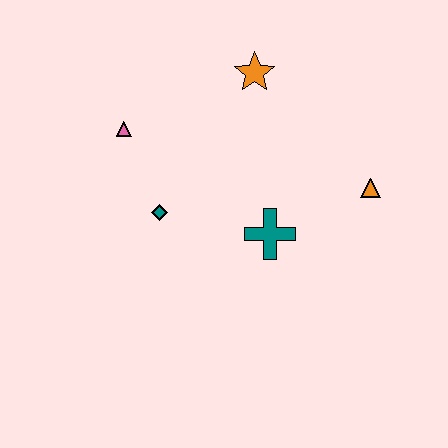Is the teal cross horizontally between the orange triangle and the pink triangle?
Yes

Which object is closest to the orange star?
The pink triangle is closest to the orange star.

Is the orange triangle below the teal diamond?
No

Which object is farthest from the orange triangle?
The pink triangle is farthest from the orange triangle.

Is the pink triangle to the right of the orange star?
No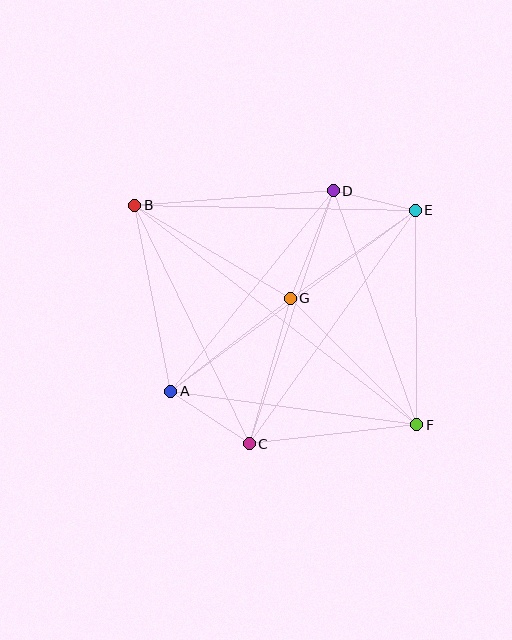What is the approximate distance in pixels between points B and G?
The distance between B and G is approximately 181 pixels.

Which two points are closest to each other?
Points D and E are closest to each other.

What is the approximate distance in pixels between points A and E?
The distance between A and E is approximately 304 pixels.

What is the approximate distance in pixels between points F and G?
The distance between F and G is approximately 179 pixels.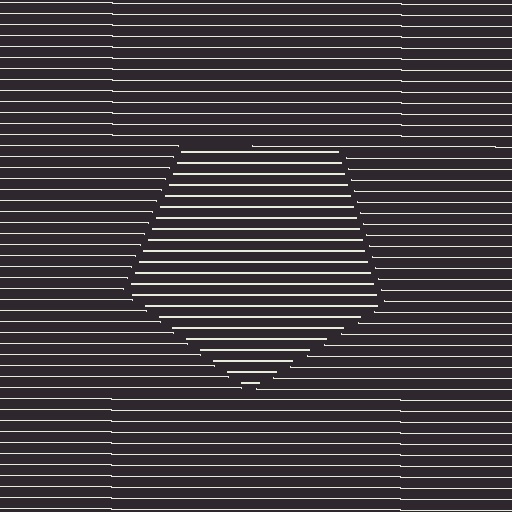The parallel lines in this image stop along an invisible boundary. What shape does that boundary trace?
An illusory pentagon. The interior of the shape contains the same grating, shifted by half a period — the contour is defined by the phase discontinuity where line-ends from the inner and outer gratings abut.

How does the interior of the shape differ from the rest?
The interior of the shape contains the same grating, shifted by half a period — the contour is defined by the phase discontinuity where line-ends from the inner and outer gratings abut.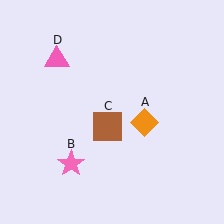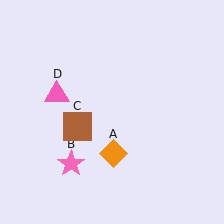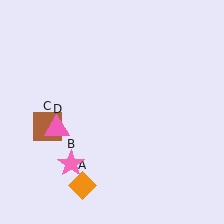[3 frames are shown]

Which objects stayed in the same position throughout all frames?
Pink star (object B) remained stationary.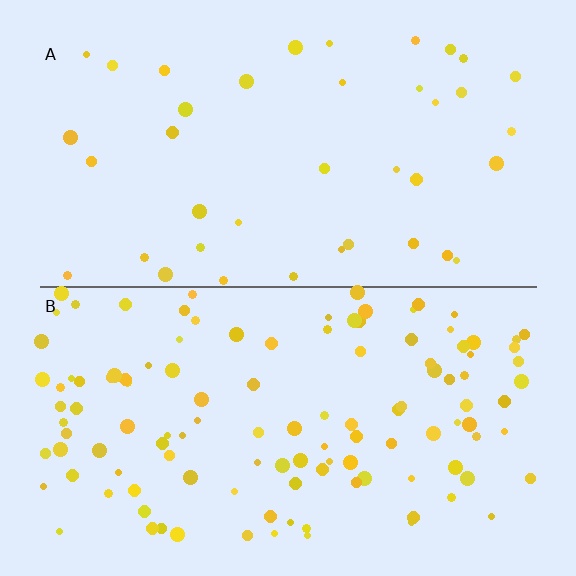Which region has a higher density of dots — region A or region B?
B (the bottom).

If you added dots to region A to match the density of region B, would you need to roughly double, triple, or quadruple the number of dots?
Approximately triple.